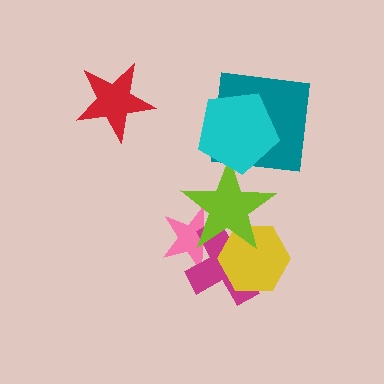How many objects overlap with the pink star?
2 objects overlap with the pink star.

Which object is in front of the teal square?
The cyan pentagon is in front of the teal square.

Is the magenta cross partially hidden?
Yes, it is partially covered by another shape.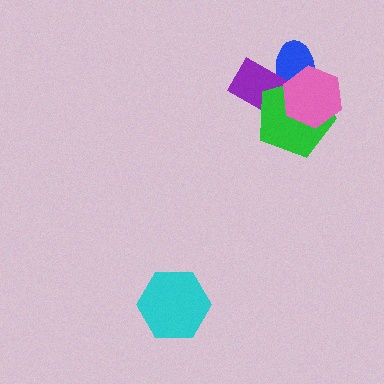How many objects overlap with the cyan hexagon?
0 objects overlap with the cyan hexagon.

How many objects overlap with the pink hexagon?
3 objects overlap with the pink hexagon.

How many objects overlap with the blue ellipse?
3 objects overlap with the blue ellipse.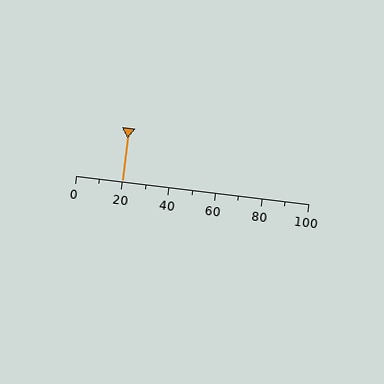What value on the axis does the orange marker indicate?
The marker indicates approximately 20.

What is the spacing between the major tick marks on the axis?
The major ticks are spaced 20 apart.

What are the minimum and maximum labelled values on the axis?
The axis runs from 0 to 100.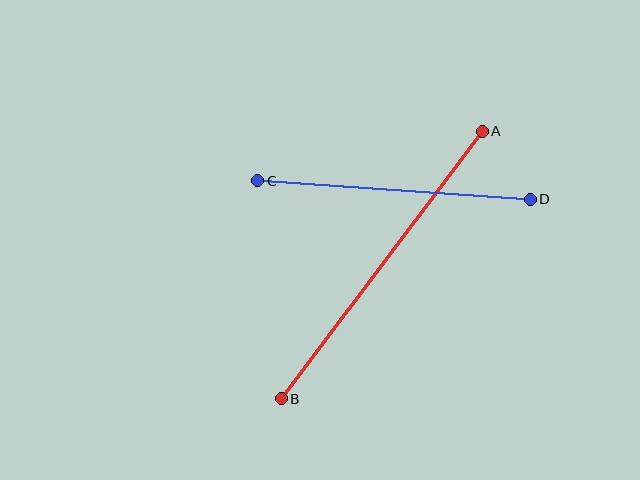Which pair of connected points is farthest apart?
Points A and B are farthest apart.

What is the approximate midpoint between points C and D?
The midpoint is at approximately (394, 190) pixels.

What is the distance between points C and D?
The distance is approximately 273 pixels.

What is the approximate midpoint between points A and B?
The midpoint is at approximately (382, 265) pixels.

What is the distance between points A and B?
The distance is approximately 335 pixels.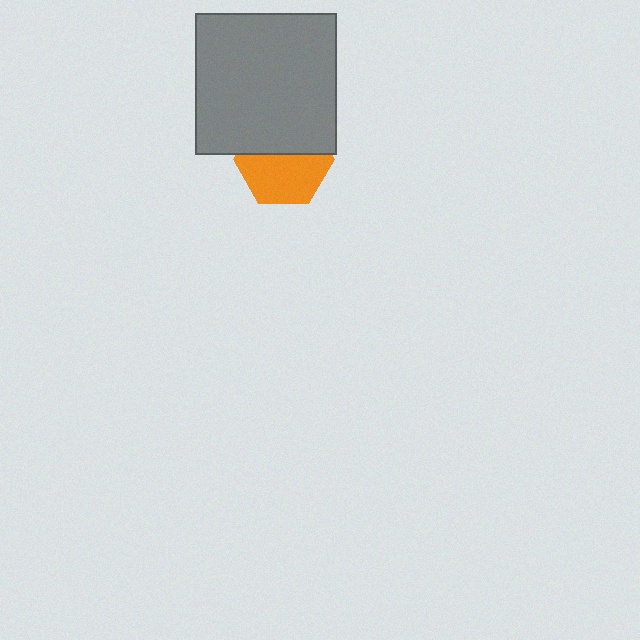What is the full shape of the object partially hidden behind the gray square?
The partially hidden object is an orange hexagon.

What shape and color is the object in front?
The object in front is a gray square.